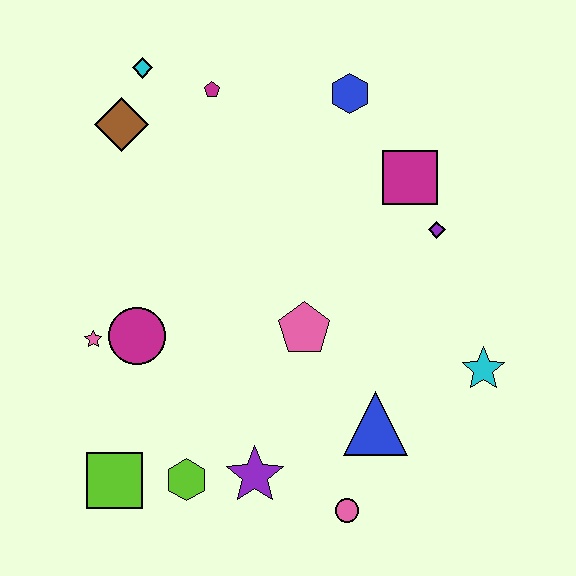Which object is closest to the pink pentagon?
The blue triangle is closest to the pink pentagon.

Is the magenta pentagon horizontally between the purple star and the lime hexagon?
Yes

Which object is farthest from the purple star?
The cyan diamond is farthest from the purple star.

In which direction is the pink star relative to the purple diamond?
The pink star is to the left of the purple diamond.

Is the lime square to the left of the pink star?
No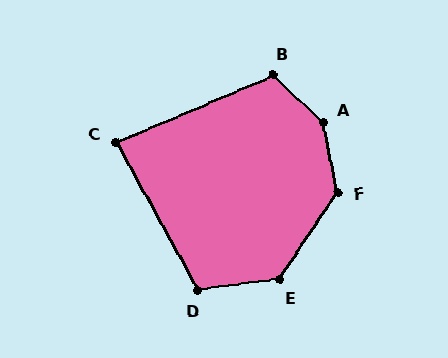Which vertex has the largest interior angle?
A, at approximately 144 degrees.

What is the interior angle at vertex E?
Approximately 132 degrees (obtuse).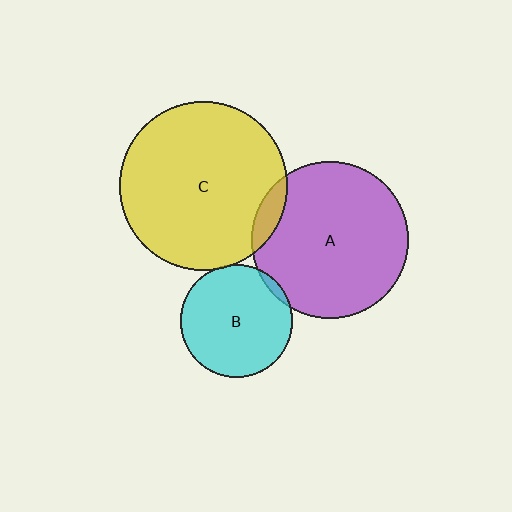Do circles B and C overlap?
Yes.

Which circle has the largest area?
Circle C (yellow).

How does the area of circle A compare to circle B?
Approximately 1.9 times.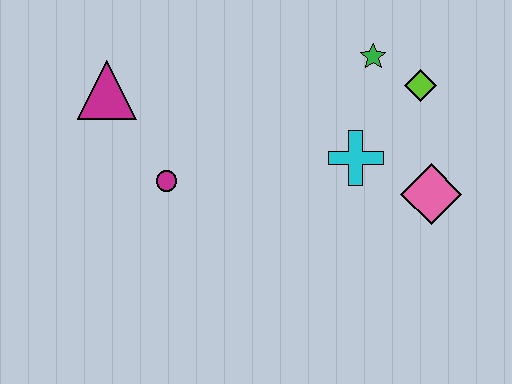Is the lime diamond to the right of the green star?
Yes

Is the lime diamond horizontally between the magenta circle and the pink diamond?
Yes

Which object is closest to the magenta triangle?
The magenta circle is closest to the magenta triangle.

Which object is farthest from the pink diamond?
The magenta triangle is farthest from the pink diamond.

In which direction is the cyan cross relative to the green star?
The cyan cross is below the green star.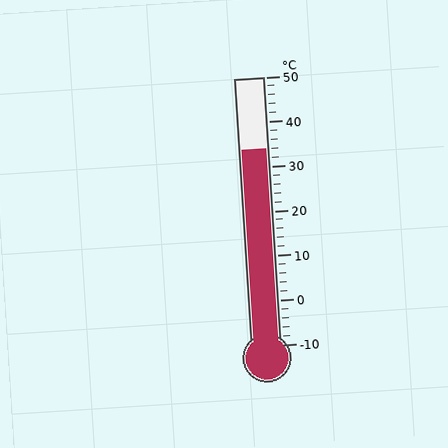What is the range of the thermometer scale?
The thermometer scale ranges from -10°C to 50°C.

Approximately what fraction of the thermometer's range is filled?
The thermometer is filled to approximately 75% of its range.